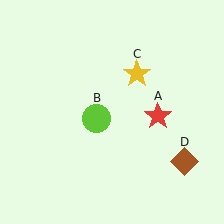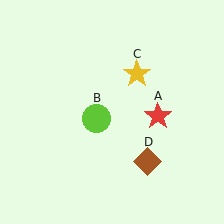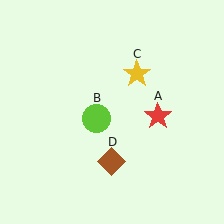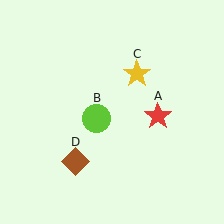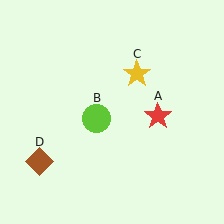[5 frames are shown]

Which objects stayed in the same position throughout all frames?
Red star (object A) and lime circle (object B) and yellow star (object C) remained stationary.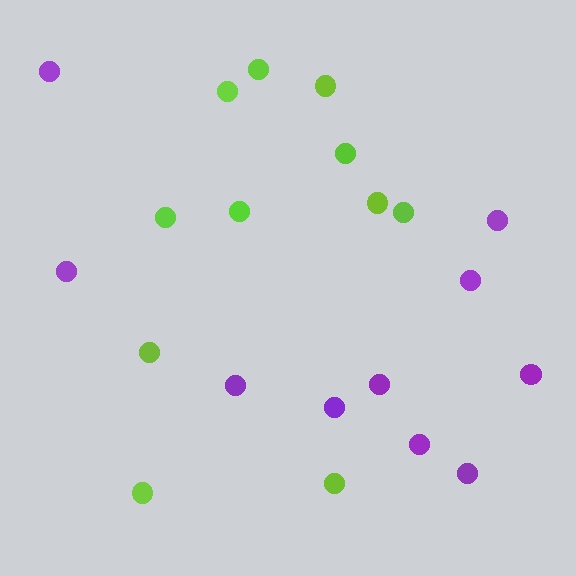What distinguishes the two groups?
There are 2 groups: one group of purple circles (10) and one group of lime circles (11).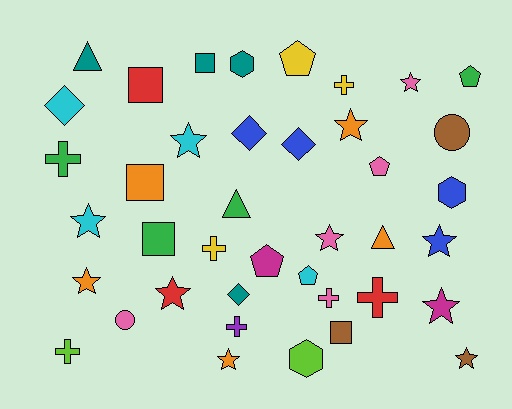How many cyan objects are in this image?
There are 4 cyan objects.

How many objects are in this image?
There are 40 objects.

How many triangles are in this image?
There are 3 triangles.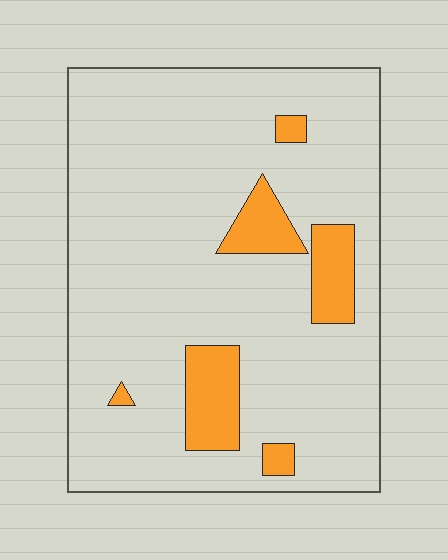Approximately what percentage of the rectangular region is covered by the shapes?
Approximately 10%.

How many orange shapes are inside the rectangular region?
6.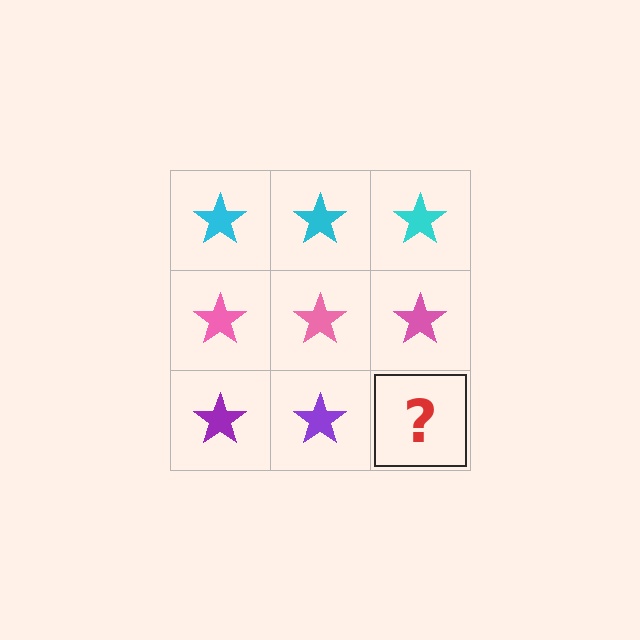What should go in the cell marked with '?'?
The missing cell should contain a purple star.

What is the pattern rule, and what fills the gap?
The rule is that each row has a consistent color. The gap should be filled with a purple star.